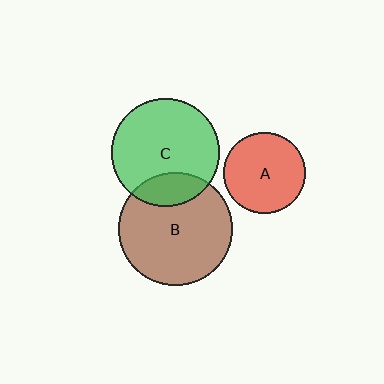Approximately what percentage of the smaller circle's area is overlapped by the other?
Approximately 20%.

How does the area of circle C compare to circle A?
Approximately 1.8 times.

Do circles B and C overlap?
Yes.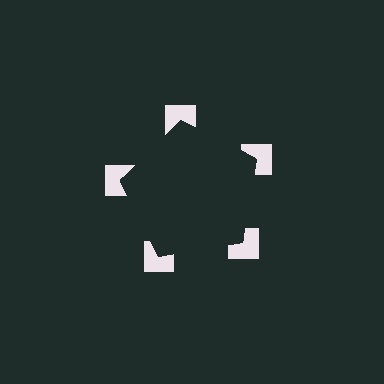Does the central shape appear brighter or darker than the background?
It typically appears slightly darker than the background, even though no actual brightness change is drawn.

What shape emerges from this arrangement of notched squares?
An illusory pentagon — its edges are inferred from the aligned wedge cuts in the notched squares, not physically drawn.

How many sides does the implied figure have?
5 sides.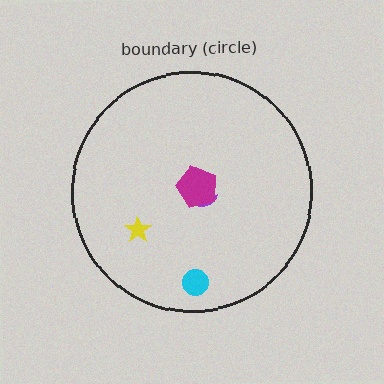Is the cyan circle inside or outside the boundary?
Inside.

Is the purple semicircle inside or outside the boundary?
Inside.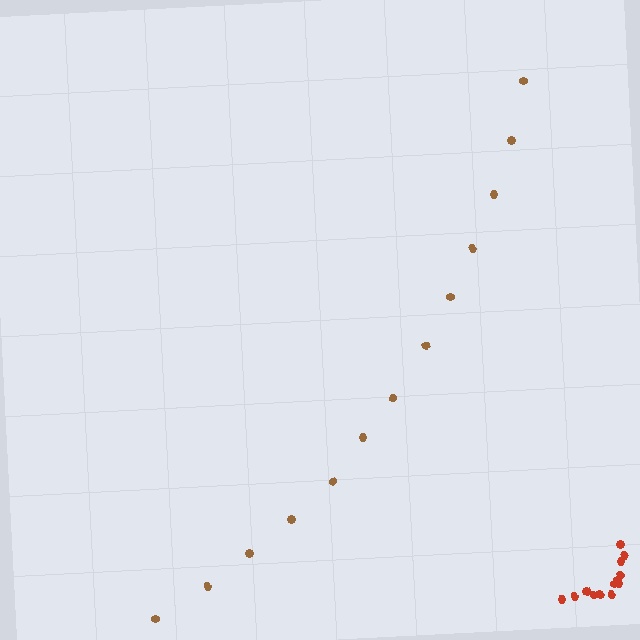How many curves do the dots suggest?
There are 2 distinct paths.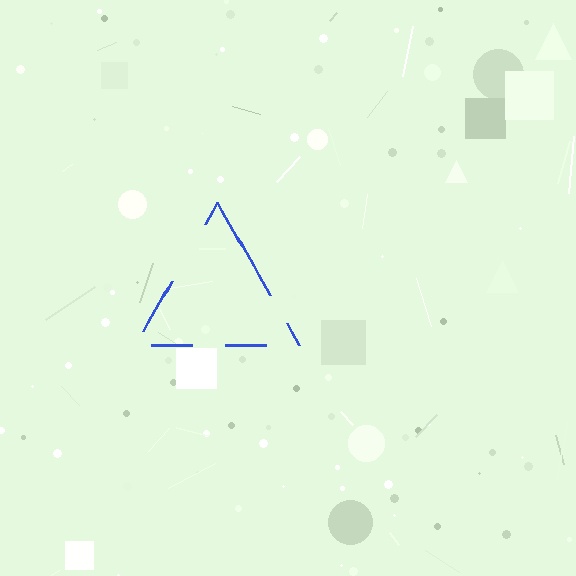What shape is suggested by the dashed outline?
The dashed outline suggests a triangle.